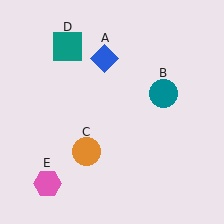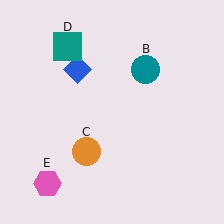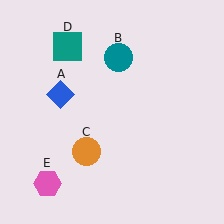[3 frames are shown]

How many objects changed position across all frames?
2 objects changed position: blue diamond (object A), teal circle (object B).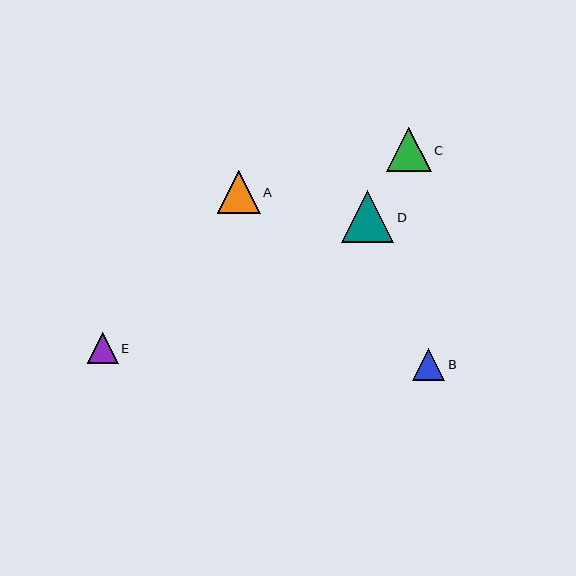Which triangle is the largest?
Triangle D is the largest with a size of approximately 52 pixels.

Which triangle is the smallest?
Triangle E is the smallest with a size of approximately 31 pixels.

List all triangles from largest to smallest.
From largest to smallest: D, C, A, B, E.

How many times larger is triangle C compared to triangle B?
Triangle C is approximately 1.4 times the size of triangle B.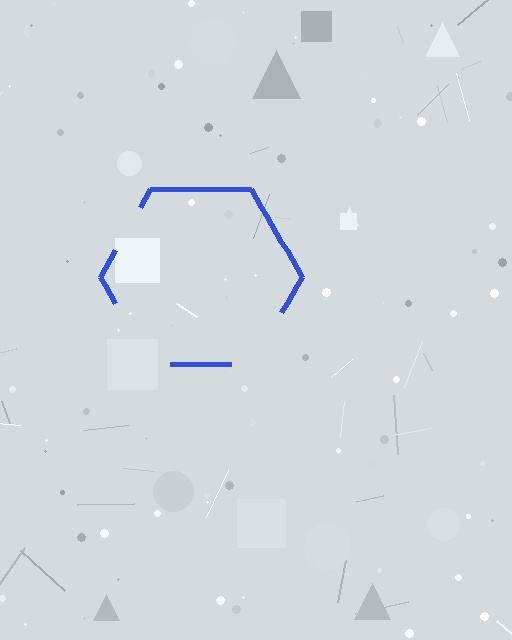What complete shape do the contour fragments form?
The contour fragments form a hexagon.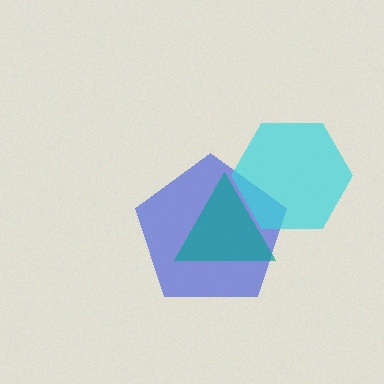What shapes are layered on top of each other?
The layered shapes are: a blue pentagon, a cyan hexagon, a teal triangle.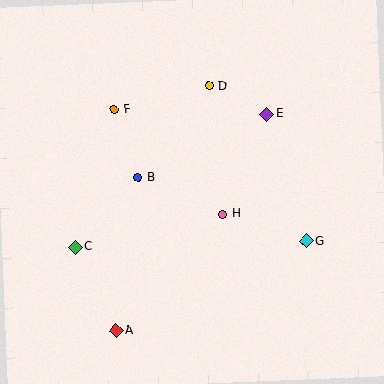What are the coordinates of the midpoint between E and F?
The midpoint between E and F is at (190, 112).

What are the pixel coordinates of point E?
Point E is at (267, 114).